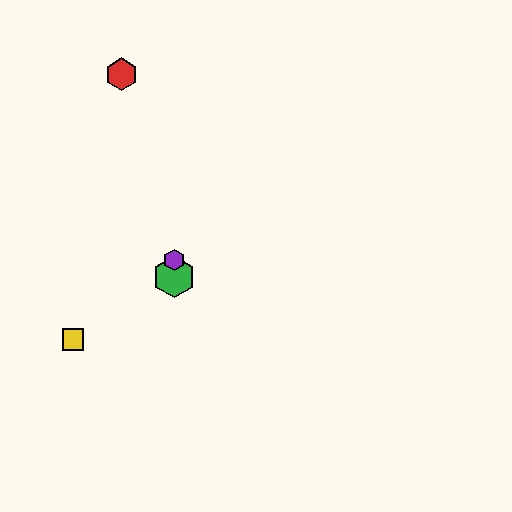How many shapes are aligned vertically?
3 shapes (the blue diamond, the green hexagon, the purple hexagon) are aligned vertically.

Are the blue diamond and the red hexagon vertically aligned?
No, the blue diamond is at x≈174 and the red hexagon is at x≈122.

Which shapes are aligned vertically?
The blue diamond, the green hexagon, the purple hexagon are aligned vertically.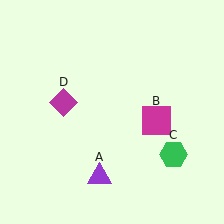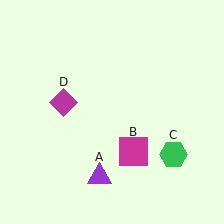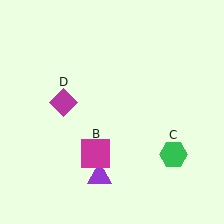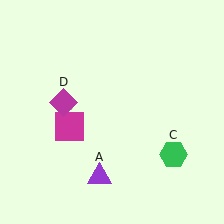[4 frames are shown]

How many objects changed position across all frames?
1 object changed position: magenta square (object B).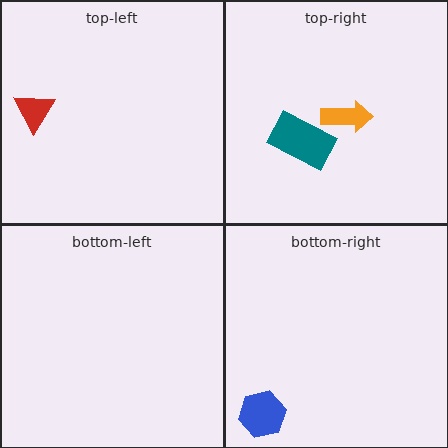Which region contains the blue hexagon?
The bottom-right region.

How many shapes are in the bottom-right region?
1.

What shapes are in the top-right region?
The orange arrow, the teal rectangle.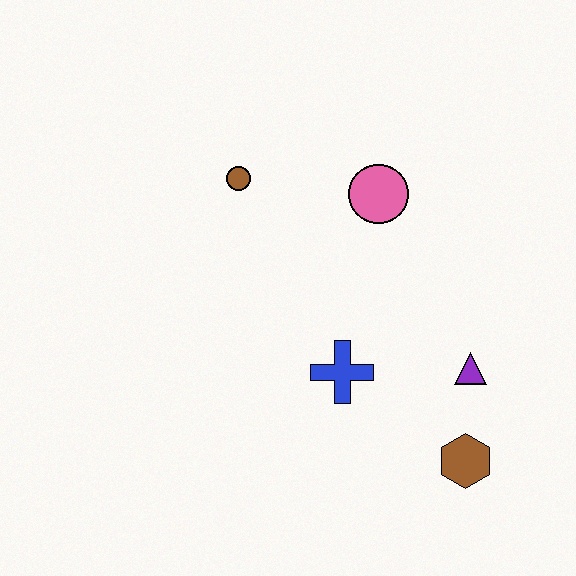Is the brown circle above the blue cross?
Yes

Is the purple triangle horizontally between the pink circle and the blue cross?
No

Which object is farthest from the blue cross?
The brown circle is farthest from the blue cross.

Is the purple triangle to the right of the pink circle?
Yes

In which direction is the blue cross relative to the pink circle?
The blue cross is below the pink circle.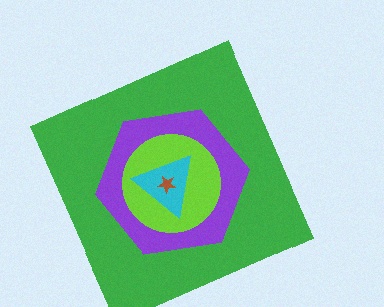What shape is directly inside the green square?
The purple hexagon.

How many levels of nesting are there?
5.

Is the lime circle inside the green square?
Yes.